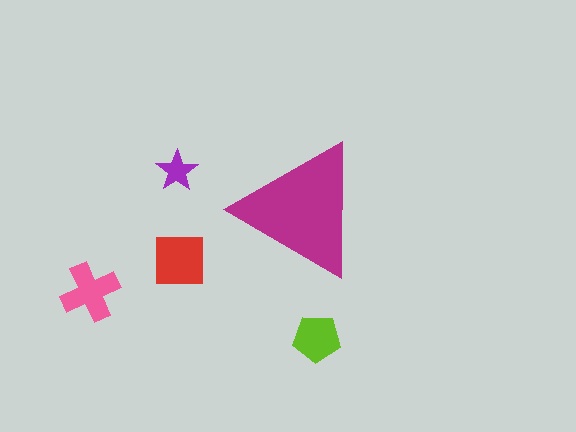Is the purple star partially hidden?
No, the purple star is fully visible.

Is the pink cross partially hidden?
No, the pink cross is fully visible.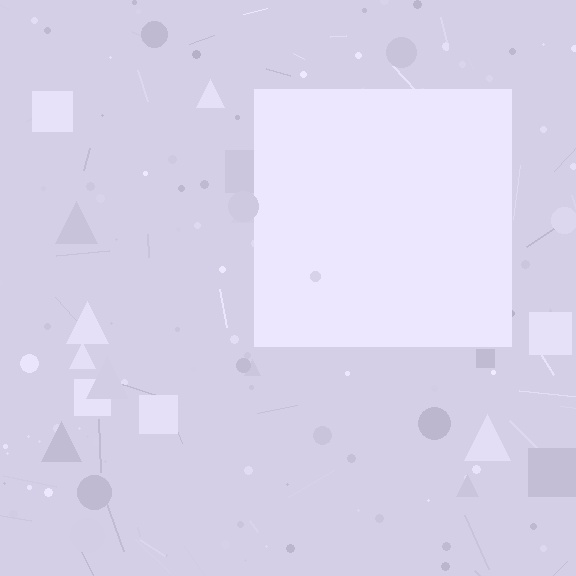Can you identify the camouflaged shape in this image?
The camouflaged shape is a square.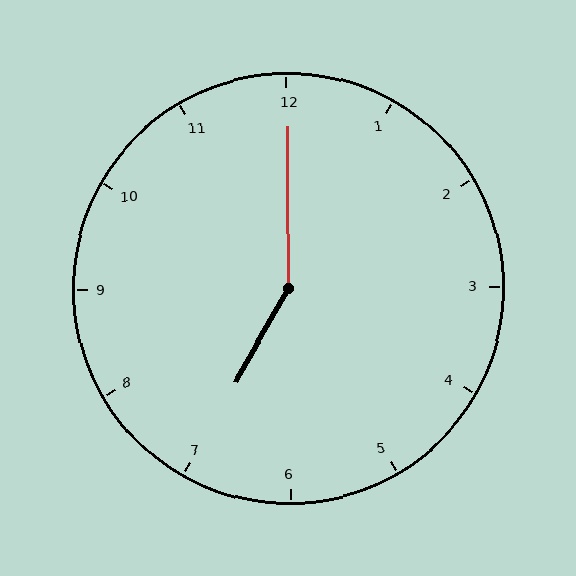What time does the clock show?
7:00.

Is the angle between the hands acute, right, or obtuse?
It is obtuse.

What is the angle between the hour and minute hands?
Approximately 150 degrees.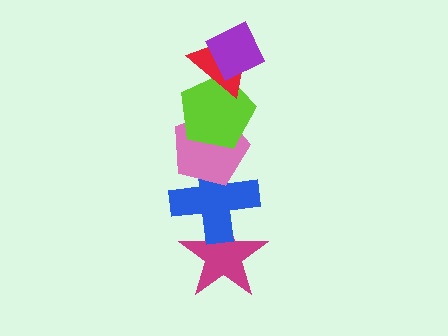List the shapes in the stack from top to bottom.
From top to bottom: the purple diamond, the red triangle, the lime pentagon, the pink pentagon, the blue cross, the magenta star.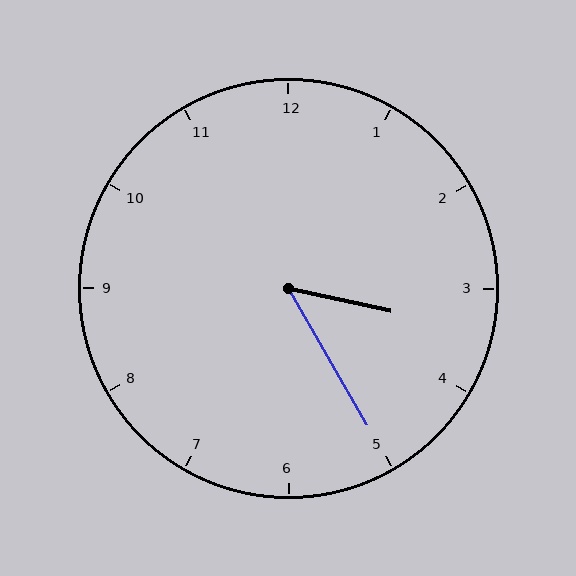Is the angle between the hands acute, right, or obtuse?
It is acute.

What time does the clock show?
3:25.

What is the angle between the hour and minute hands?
Approximately 48 degrees.